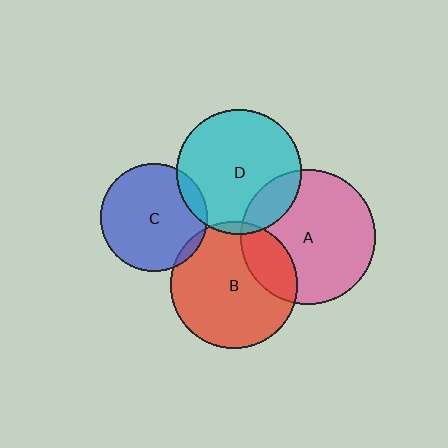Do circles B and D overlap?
Yes.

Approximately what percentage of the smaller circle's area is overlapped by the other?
Approximately 5%.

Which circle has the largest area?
Circle A (pink).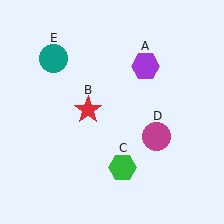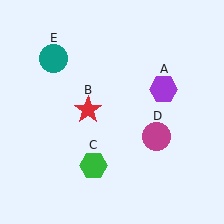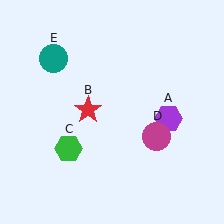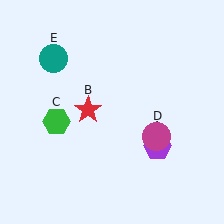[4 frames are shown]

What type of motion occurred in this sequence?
The purple hexagon (object A), green hexagon (object C) rotated clockwise around the center of the scene.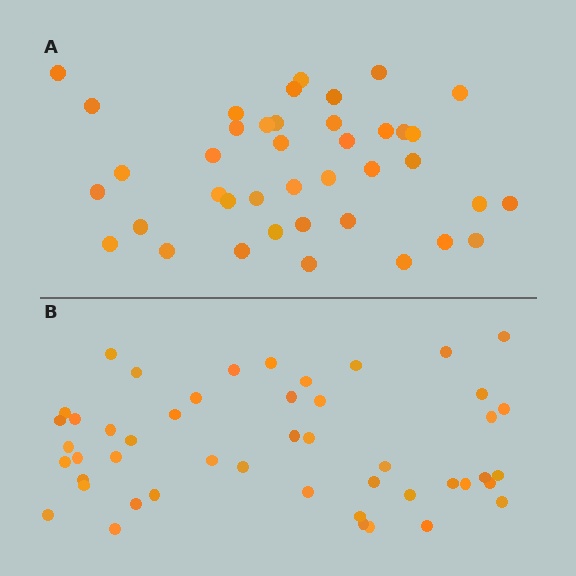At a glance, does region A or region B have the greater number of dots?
Region B (the bottom region) has more dots.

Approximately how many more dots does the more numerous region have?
Region B has roughly 8 or so more dots than region A.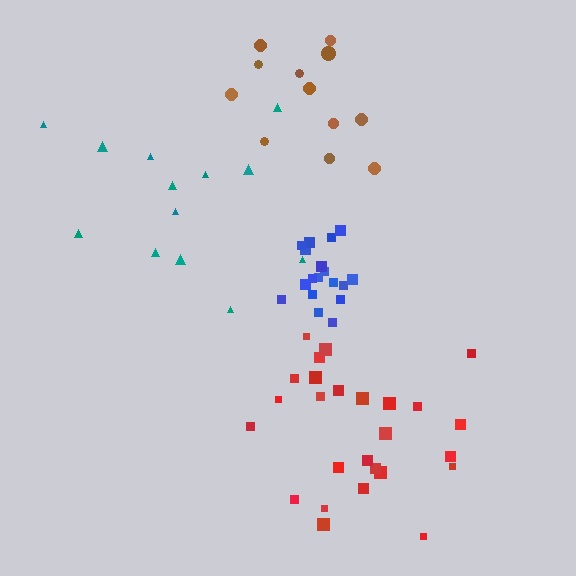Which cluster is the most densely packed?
Blue.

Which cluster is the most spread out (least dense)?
Teal.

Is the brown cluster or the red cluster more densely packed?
Red.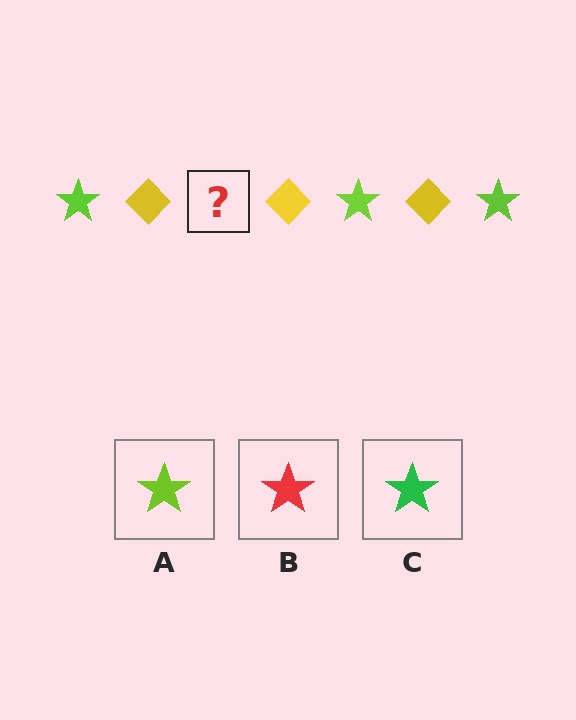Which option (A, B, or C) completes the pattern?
A.